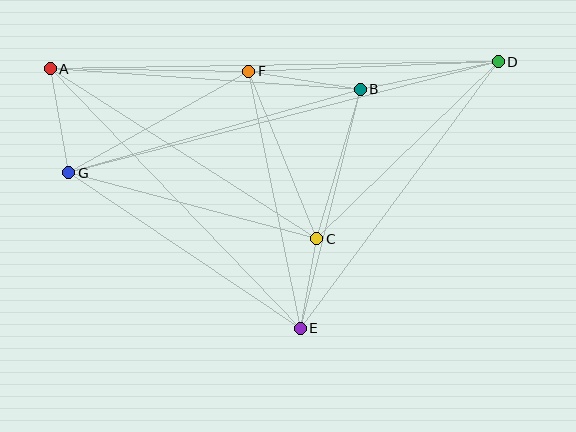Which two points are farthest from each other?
Points A and D are farthest from each other.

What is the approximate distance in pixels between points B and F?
The distance between B and F is approximately 113 pixels.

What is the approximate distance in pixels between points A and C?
The distance between A and C is approximately 316 pixels.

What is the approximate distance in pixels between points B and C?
The distance between B and C is approximately 156 pixels.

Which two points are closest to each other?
Points C and E are closest to each other.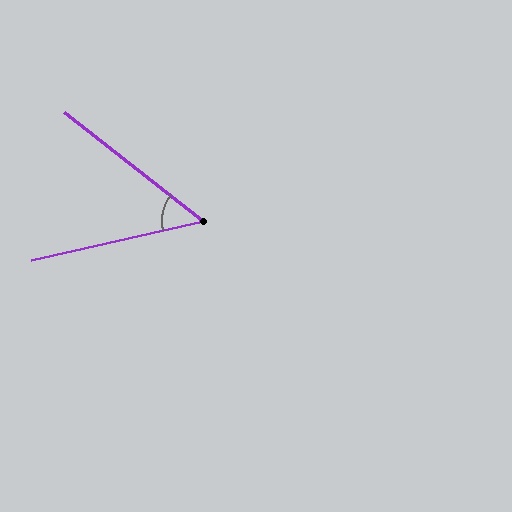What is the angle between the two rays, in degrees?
Approximately 51 degrees.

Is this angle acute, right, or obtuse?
It is acute.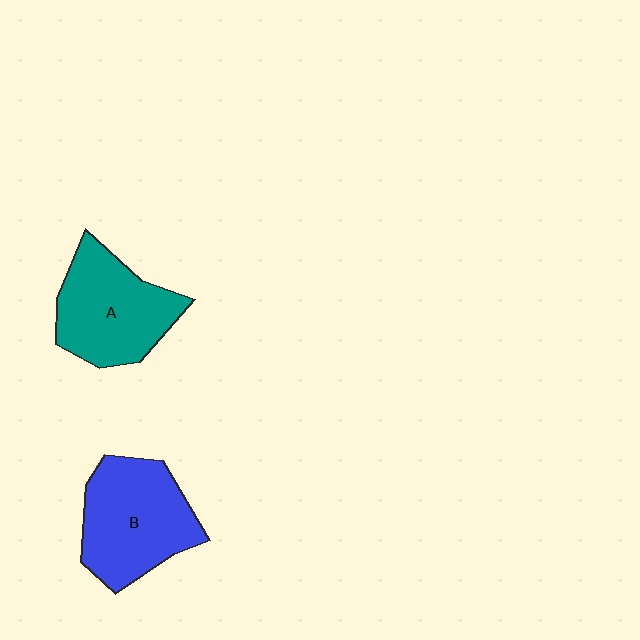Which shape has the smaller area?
Shape A (teal).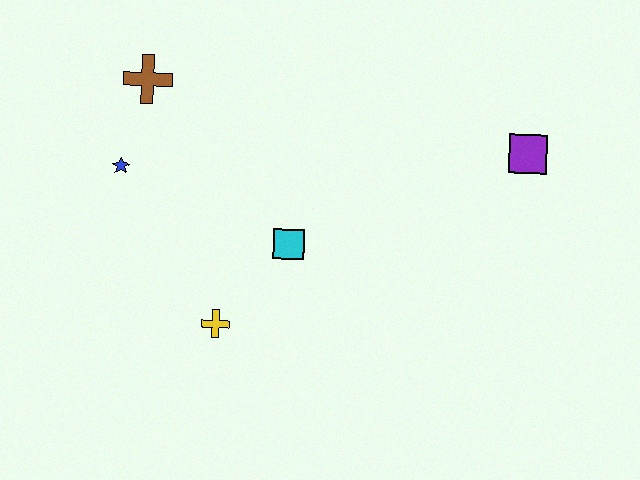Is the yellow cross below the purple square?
Yes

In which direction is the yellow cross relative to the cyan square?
The yellow cross is below the cyan square.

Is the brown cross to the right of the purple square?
No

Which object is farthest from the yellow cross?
The purple square is farthest from the yellow cross.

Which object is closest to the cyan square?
The yellow cross is closest to the cyan square.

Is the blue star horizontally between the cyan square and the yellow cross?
No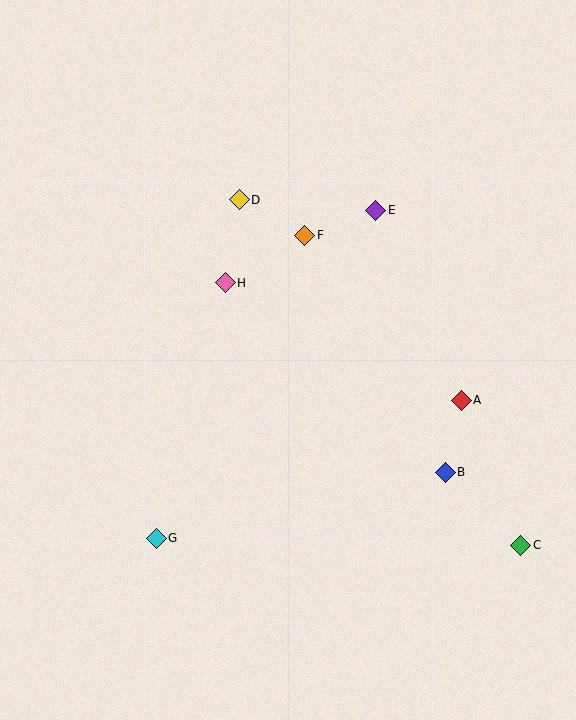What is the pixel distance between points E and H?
The distance between E and H is 167 pixels.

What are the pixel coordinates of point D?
Point D is at (239, 200).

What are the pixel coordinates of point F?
Point F is at (305, 235).